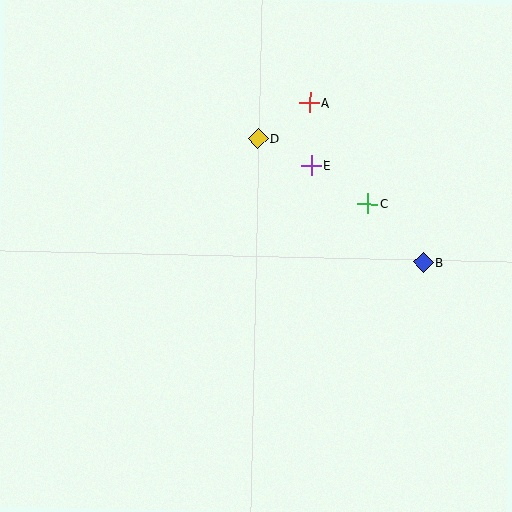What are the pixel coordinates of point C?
Point C is at (368, 203).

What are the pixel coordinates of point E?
Point E is at (311, 165).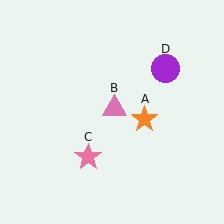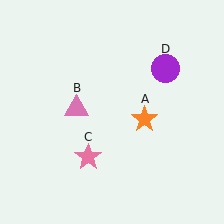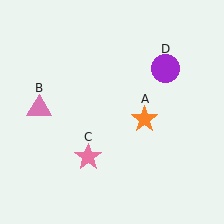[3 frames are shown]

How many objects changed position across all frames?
1 object changed position: pink triangle (object B).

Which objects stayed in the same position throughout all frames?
Orange star (object A) and pink star (object C) and purple circle (object D) remained stationary.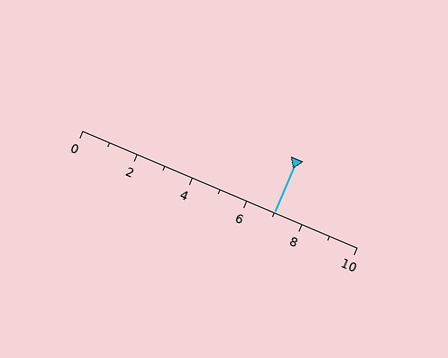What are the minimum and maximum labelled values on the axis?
The axis runs from 0 to 10.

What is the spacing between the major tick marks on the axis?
The major ticks are spaced 2 apart.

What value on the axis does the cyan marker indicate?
The marker indicates approximately 7.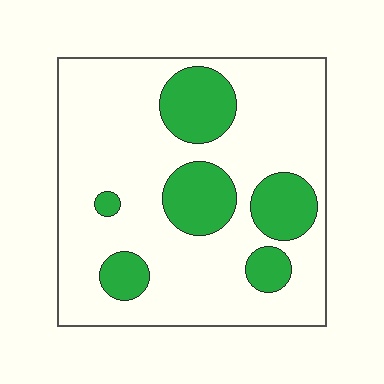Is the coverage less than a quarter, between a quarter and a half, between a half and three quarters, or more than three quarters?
Less than a quarter.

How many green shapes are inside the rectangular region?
6.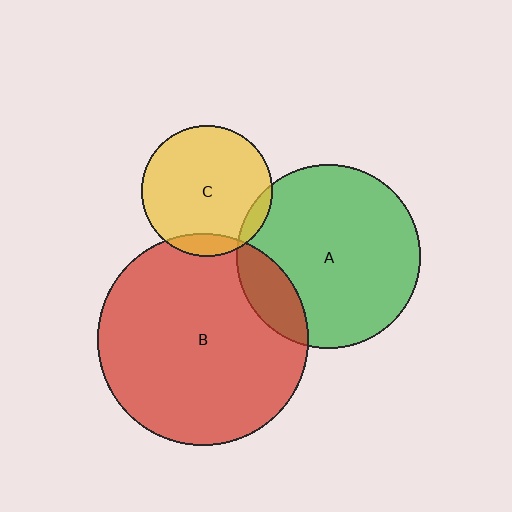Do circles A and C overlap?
Yes.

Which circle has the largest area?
Circle B (red).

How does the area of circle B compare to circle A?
Approximately 1.3 times.